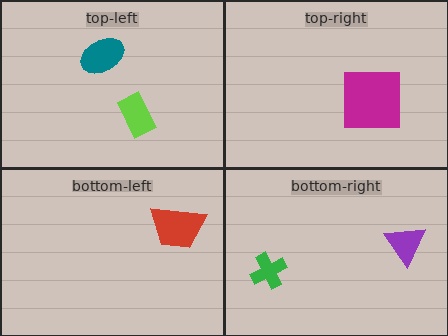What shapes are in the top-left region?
The lime rectangle, the teal ellipse.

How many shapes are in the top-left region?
2.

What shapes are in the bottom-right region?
The purple triangle, the green cross.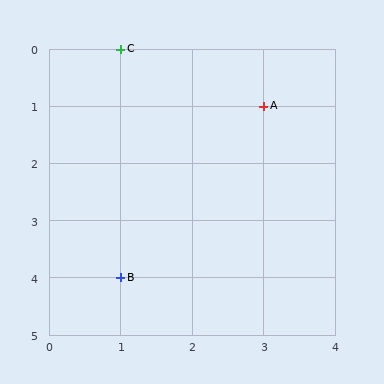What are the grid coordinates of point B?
Point B is at grid coordinates (1, 4).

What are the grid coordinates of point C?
Point C is at grid coordinates (1, 0).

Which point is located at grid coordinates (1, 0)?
Point C is at (1, 0).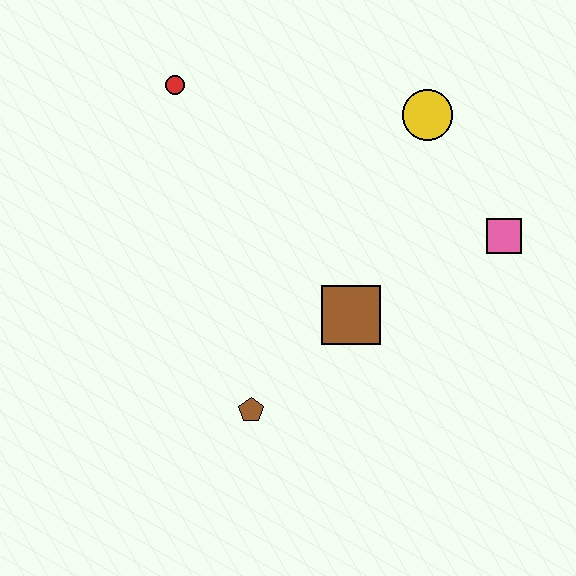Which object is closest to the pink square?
The yellow circle is closest to the pink square.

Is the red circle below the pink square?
No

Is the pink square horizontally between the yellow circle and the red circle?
No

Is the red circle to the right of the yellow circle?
No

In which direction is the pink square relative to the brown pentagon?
The pink square is to the right of the brown pentagon.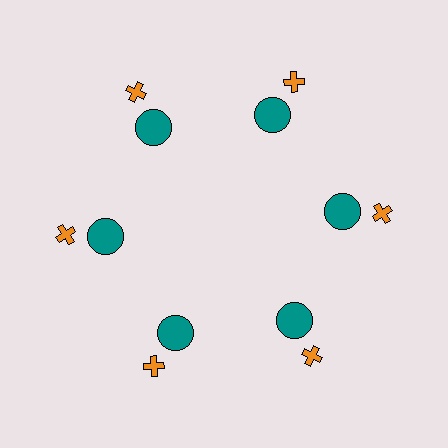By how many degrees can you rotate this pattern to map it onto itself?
The pattern maps onto itself every 60 degrees of rotation.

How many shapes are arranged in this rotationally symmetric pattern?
There are 12 shapes, arranged in 6 groups of 2.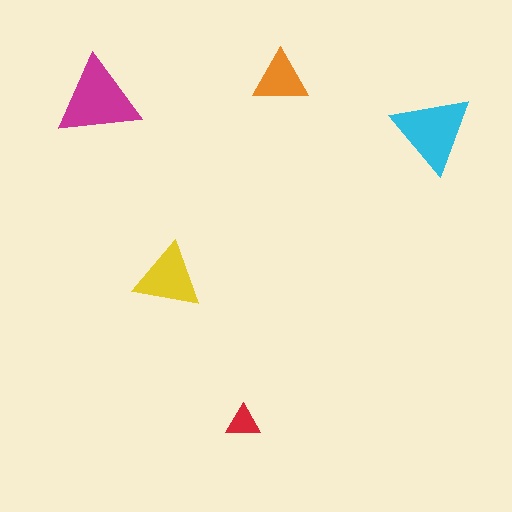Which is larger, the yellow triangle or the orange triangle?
The yellow one.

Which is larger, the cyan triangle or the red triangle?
The cyan one.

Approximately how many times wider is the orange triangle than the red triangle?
About 1.5 times wider.